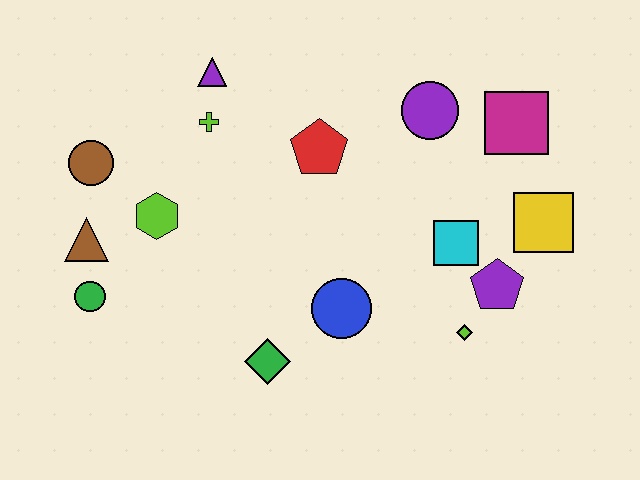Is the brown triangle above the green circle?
Yes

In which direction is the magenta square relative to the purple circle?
The magenta square is to the right of the purple circle.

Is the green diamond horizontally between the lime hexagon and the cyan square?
Yes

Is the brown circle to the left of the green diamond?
Yes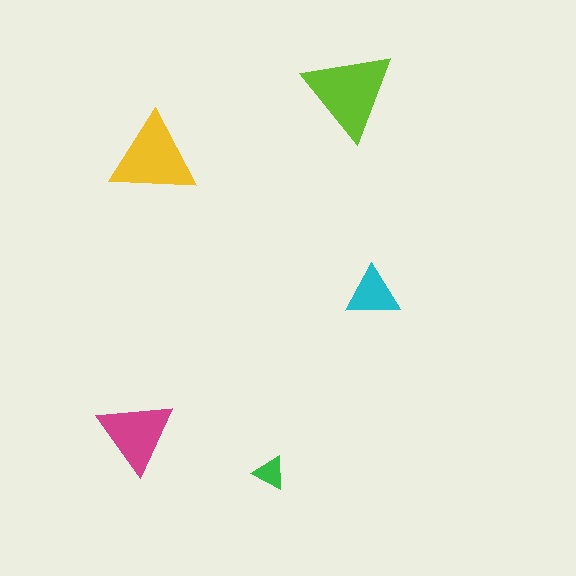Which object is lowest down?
The green triangle is bottommost.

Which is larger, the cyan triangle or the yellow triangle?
The yellow one.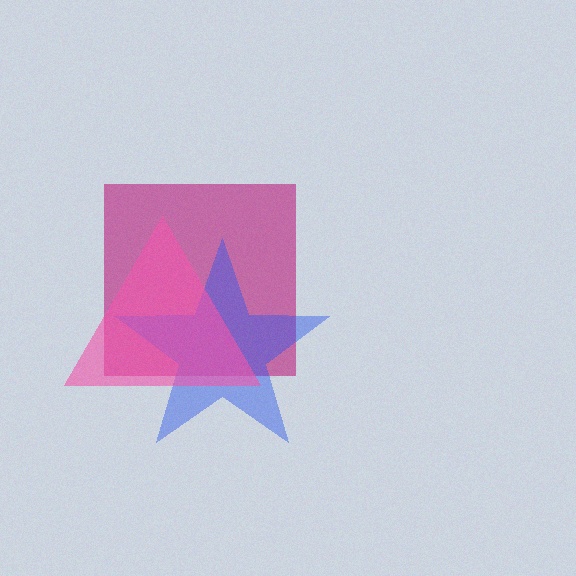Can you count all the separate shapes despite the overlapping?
Yes, there are 3 separate shapes.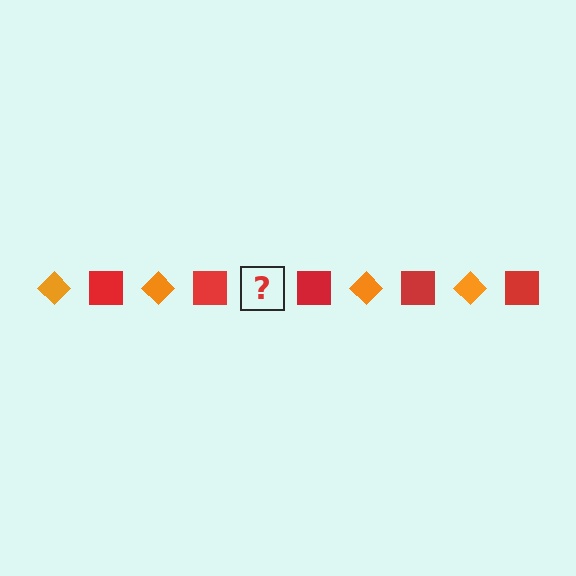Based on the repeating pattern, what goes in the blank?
The blank should be an orange diamond.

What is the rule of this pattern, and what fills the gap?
The rule is that the pattern alternates between orange diamond and red square. The gap should be filled with an orange diamond.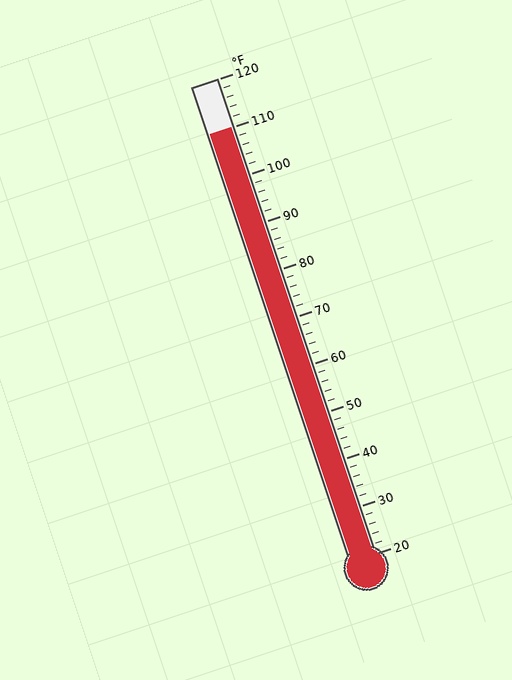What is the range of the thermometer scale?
The thermometer scale ranges from 20°F to 120°F.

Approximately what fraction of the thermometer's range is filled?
The thermometer is filled to approximately 90% of its range.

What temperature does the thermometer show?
The thermometer shows approximately 110°F.